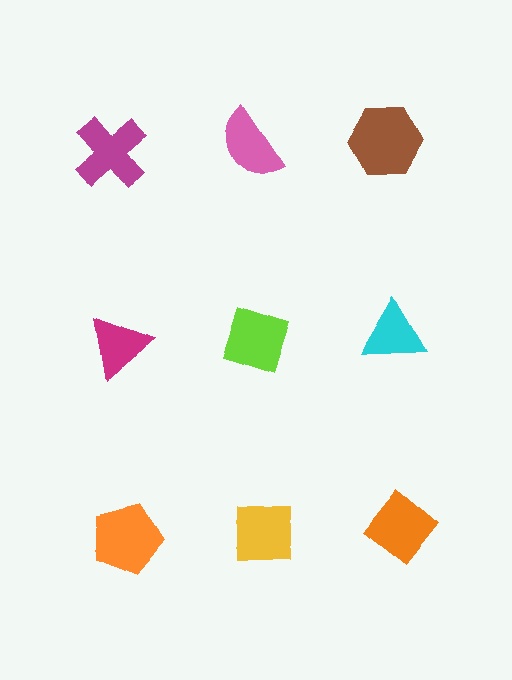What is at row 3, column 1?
An orange pentagon.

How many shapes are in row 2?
3 shapes.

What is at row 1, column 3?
A brown hexagon.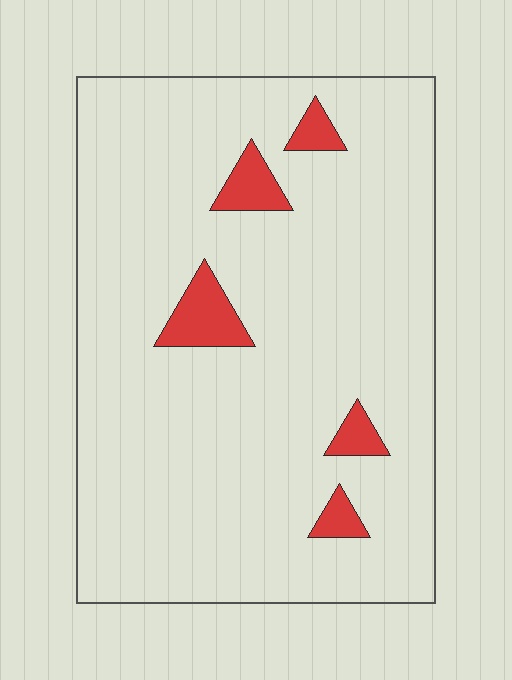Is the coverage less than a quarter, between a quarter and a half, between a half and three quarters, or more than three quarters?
Less than a quarter.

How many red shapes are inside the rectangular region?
5.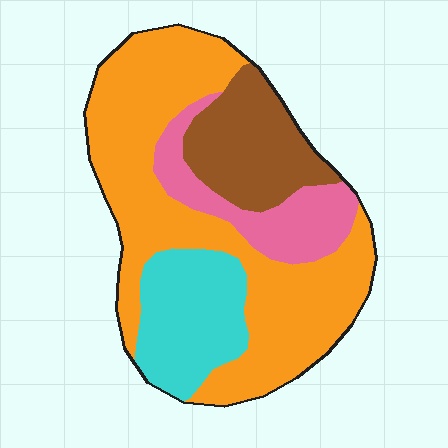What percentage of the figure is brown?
Brown takes up about one sixth (1/6) of the figure.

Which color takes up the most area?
Orange, at roughly 50%.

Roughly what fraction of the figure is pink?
Pink covers around 15% of the figure.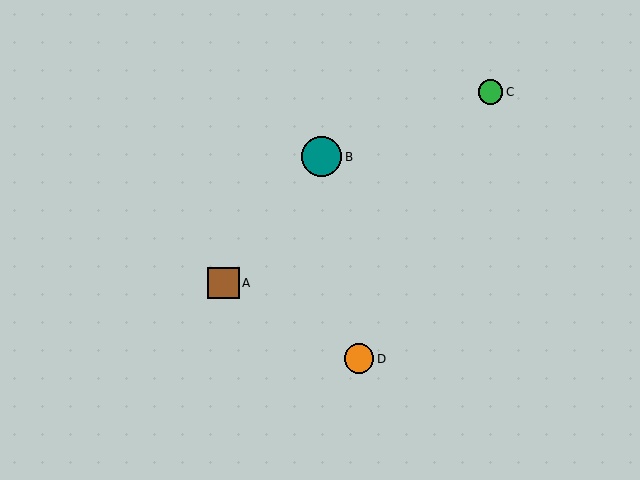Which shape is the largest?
The teal circle (labeled B) is the largest.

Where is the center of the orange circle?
The center of the orange circle is at (359, 359).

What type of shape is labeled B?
Shape B is a teal circle.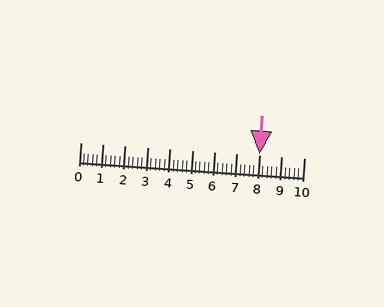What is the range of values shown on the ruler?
The ruler shows values from 0 to 10.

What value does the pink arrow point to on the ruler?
The pink arrow points to approximately 8.0.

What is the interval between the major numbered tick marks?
The major tick marks are spaced 1 units apart.